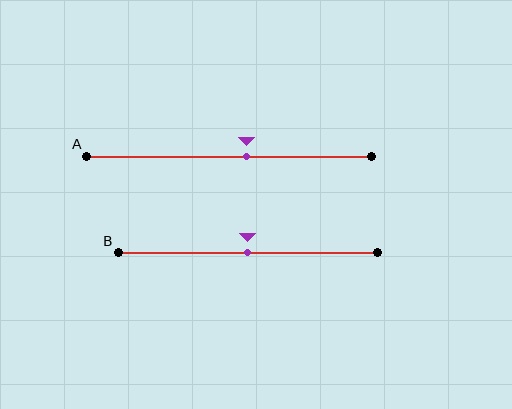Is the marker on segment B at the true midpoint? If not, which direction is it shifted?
Yes, the marker on segment B is at the true midpoint.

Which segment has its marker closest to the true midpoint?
Segment B has its marker closest to the true midpoint.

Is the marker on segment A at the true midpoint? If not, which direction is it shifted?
No, the marker on segment A is shifted to the right by about 6% of the segment length.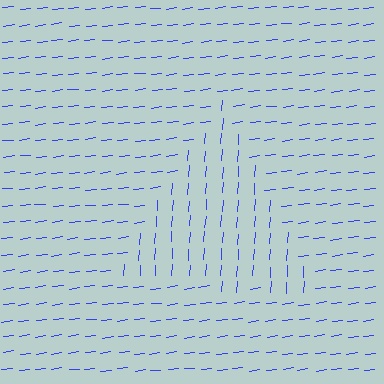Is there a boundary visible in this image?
Yes, there is a texture boundary formed by a change in line orientation.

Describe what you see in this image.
The image is filled with small blue line segments. A triangle region in the image has lines oriented differently from the surrounding lines, creating a visible texture boundary.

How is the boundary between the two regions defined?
The boundary is defined purely by a change in line orientation (approximately 79 degrees difference). All lines are the same color and thickness.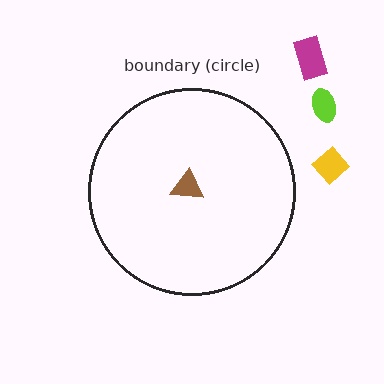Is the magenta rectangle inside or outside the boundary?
Outside.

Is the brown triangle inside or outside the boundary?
Inside.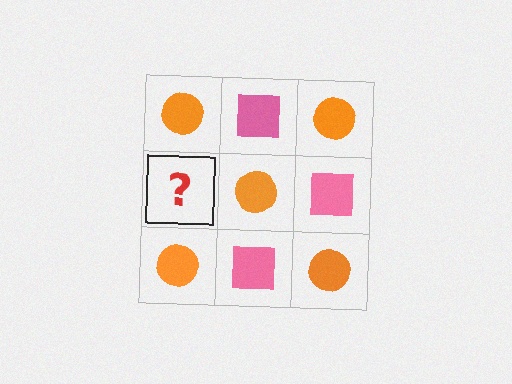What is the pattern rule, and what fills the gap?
The rule is that it alternates orange circle and pink square in a checkerboard pattern. The gap should be filled with a pink square.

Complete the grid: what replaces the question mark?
The question mark should be replaced with a pink square.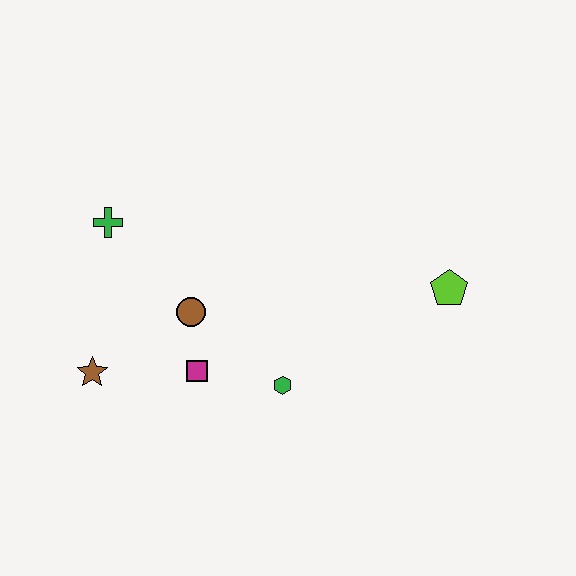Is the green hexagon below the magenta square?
Yes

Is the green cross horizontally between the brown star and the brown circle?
Yes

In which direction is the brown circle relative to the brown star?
The brown circle is to the right of the brown star.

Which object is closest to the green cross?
The brown circle is closest to the green cross.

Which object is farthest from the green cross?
The lime pentagon is farthest from the green cross.